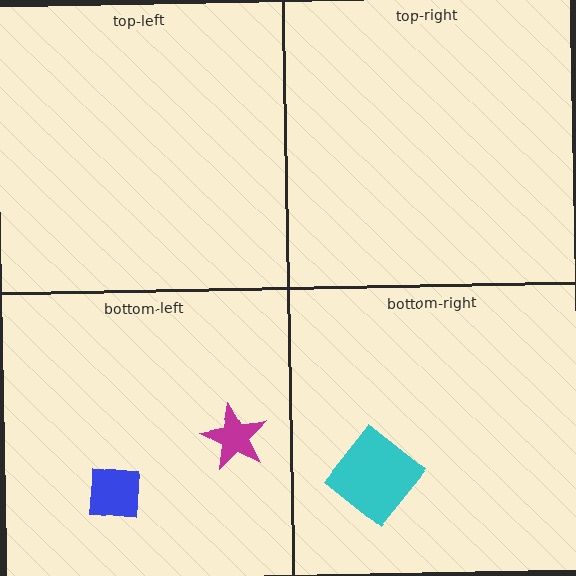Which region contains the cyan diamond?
The bottom-right region.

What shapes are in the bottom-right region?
The cyan diamond.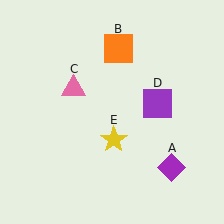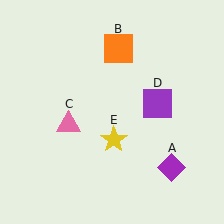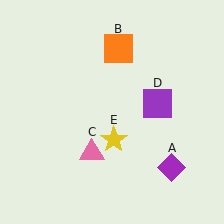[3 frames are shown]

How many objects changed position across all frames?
1 object changed position: pink triangle (object C).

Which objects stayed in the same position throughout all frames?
Purple diamond (object A) and orange square (object B) and purple square (object D) and yellow star (object E) remained stationary.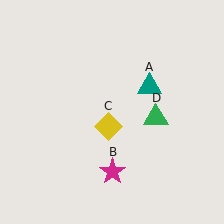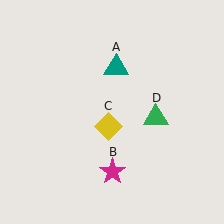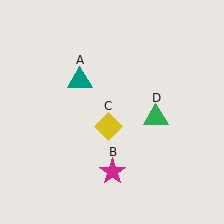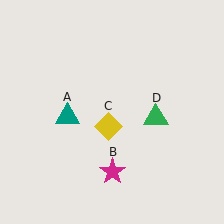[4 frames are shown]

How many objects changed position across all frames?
1 object changed position: teal triangle (object A).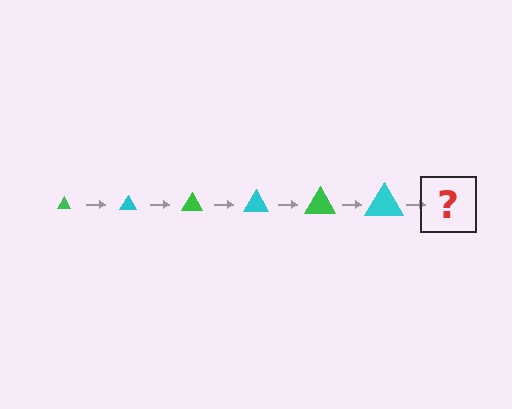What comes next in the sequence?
The next element should be a green triangle, larger than the previous one.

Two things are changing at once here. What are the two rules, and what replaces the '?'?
The two rules are that the triangle grows larger each step and the color cycles through green and cyan. The '?' should be a green triangle, larger than the previous one.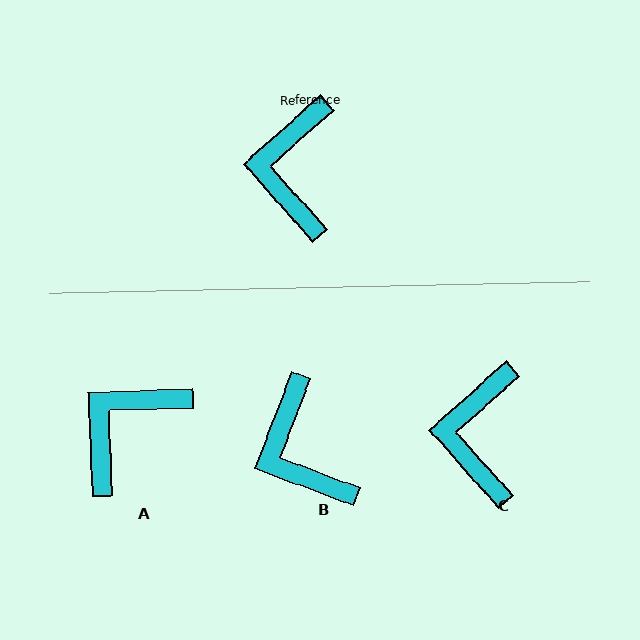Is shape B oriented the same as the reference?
No, it is off by about 28 degrees.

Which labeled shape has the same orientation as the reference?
C.